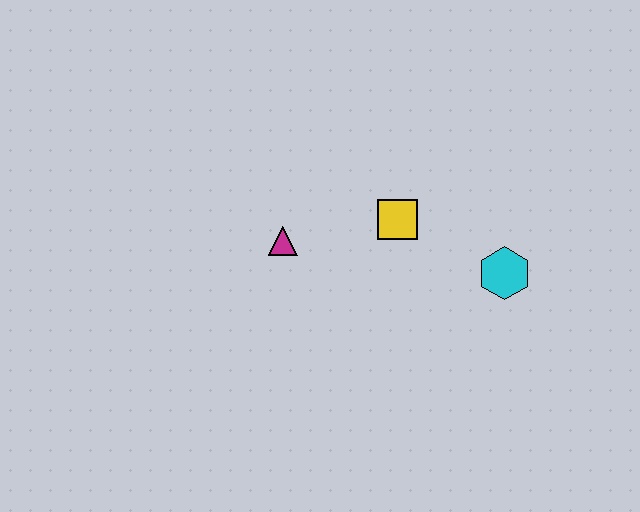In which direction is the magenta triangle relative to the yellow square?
The magenta triangle is to the left of the yellow square.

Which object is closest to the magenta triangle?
The yellow square is closest to the magenta triangle.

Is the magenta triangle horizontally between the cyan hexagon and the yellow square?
No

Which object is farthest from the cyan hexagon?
The magenta triangle is farthest from the cyan hexagon.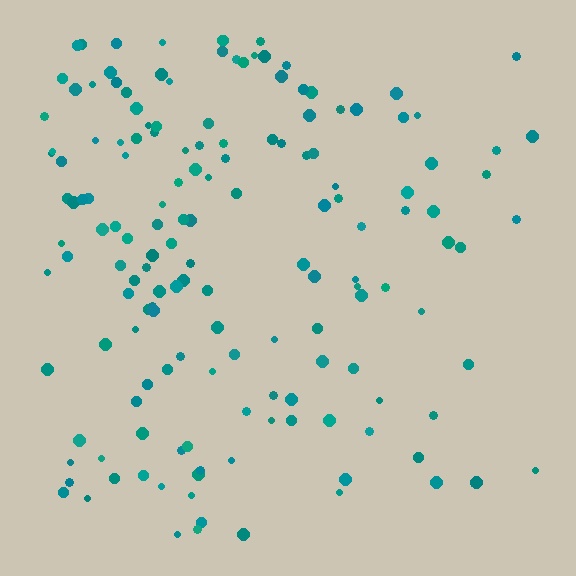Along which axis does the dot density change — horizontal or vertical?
Horizontal.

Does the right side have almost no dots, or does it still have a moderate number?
Still a moderate number, just noticeably fewer than the left.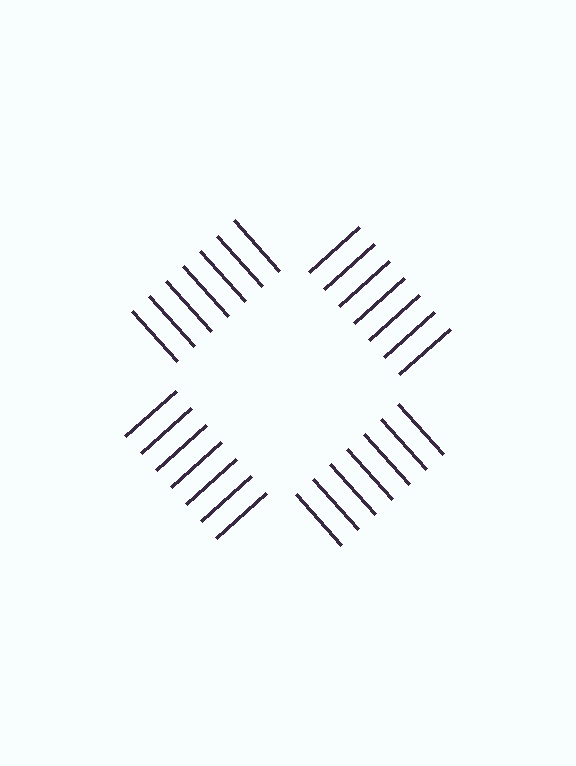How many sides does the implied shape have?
4 sides — the line-ends trace a square.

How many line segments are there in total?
28 — 7 along each of the 4 edges.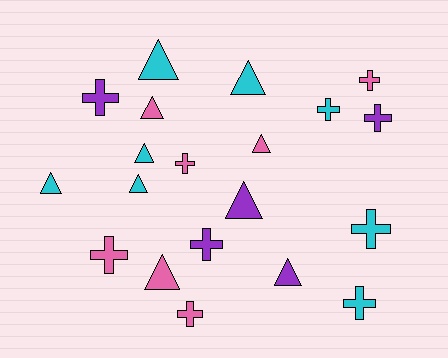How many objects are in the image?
There are 20 objects.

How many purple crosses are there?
There are 3 purple crosses.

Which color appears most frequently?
Cyan, with 8 objects.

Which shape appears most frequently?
Cross, with 10 objects.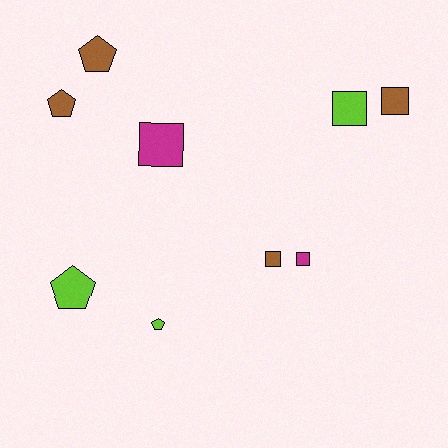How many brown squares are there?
There are 2 brown squares.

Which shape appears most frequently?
Square, with 5 objects.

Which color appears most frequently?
Brown, with 4 objects.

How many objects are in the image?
There are 9 objects.